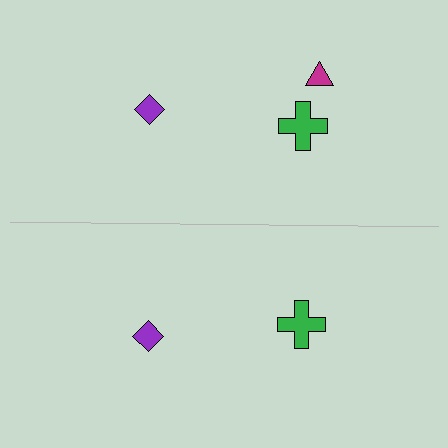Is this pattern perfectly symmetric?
No, the pattern is not perfectly symmetric. A magenta triangle is missing from the bottom side.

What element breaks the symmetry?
A magenta triangle is missing from the bottom side.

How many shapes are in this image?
There are 5 shapes in this image.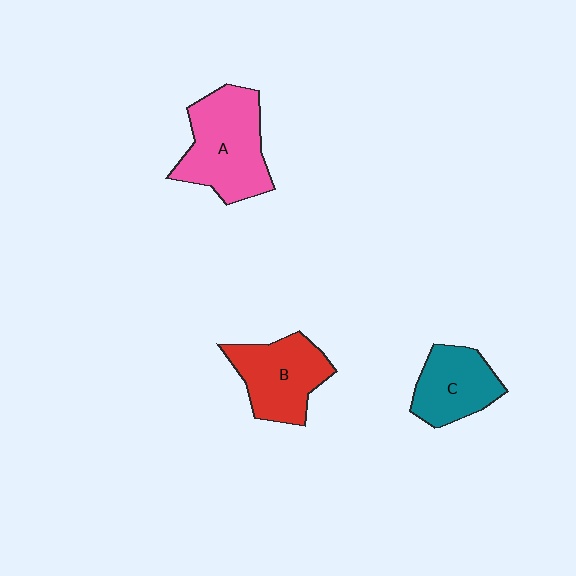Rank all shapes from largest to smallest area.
From largest to smallest: A (pink), B (red), C (teal).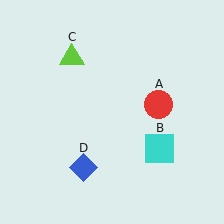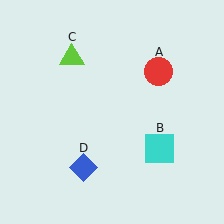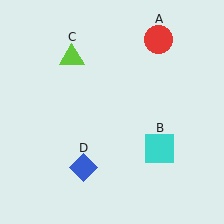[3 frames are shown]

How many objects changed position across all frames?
1 object changed position: red circle (object A).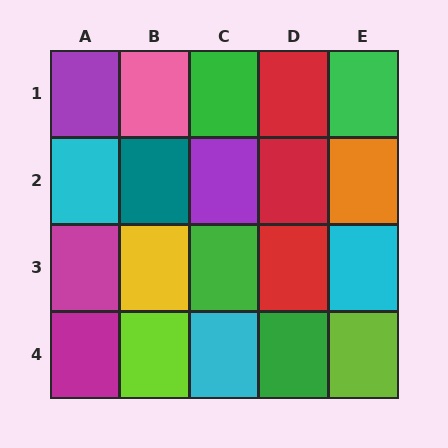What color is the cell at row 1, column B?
Pink.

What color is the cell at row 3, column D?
Red.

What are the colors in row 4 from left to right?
Magenta, lime, cyan, green, lime.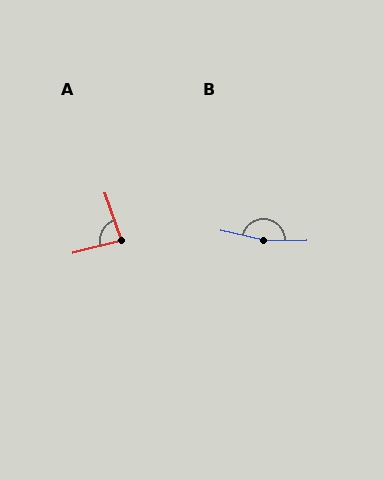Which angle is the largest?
B, at approximately 166 degrees.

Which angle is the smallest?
A, at approximately 85 degrees.